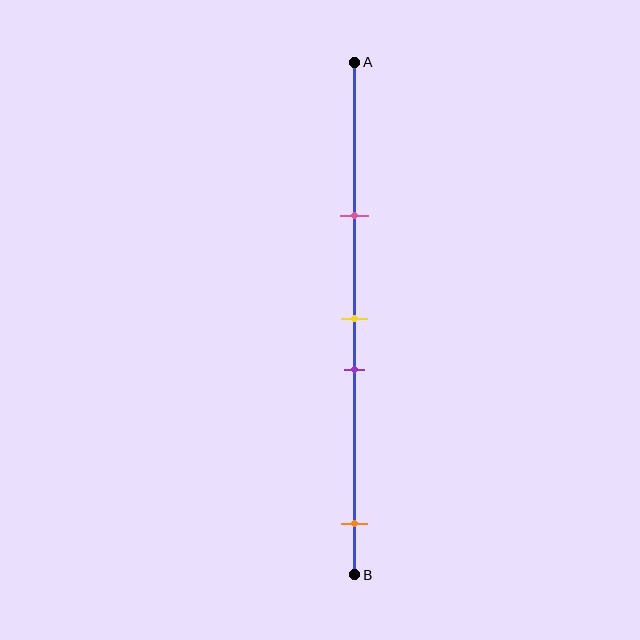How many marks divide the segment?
There are 4 marks dividing the segment.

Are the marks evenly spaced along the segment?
No, the marks are not evenly spaced.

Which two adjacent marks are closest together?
The yellow and purple marks are the closest adjacent pair.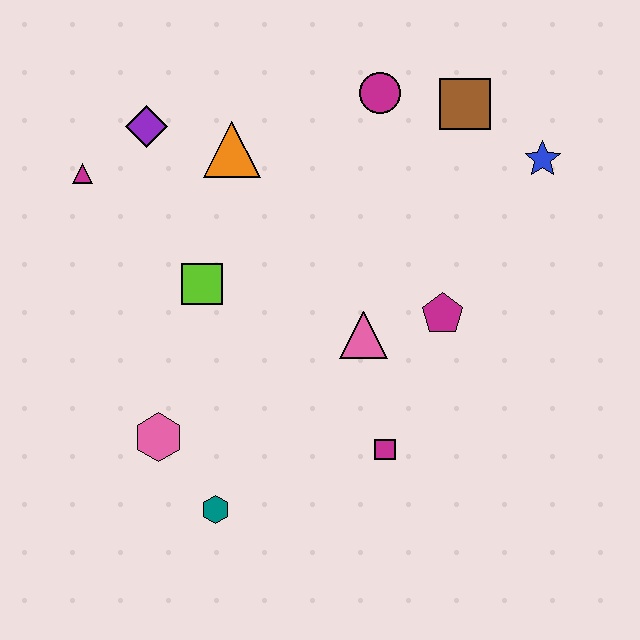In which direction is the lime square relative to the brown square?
The lime square is to the left of the brown square.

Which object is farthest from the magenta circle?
The teal hexagon is farthest from the magenta circle.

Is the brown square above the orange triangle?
Yes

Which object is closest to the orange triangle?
The purple diamond is closest to the orange triangle.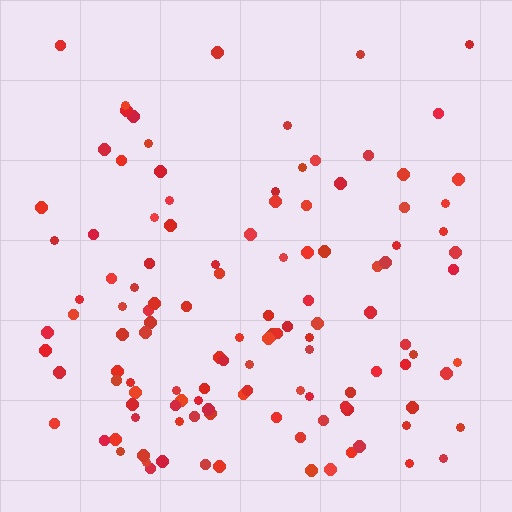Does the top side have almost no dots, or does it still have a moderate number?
Still a moderate number, just noticeably fewer than the bottom.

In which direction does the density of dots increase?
From top to bottom, with the bottom side densest.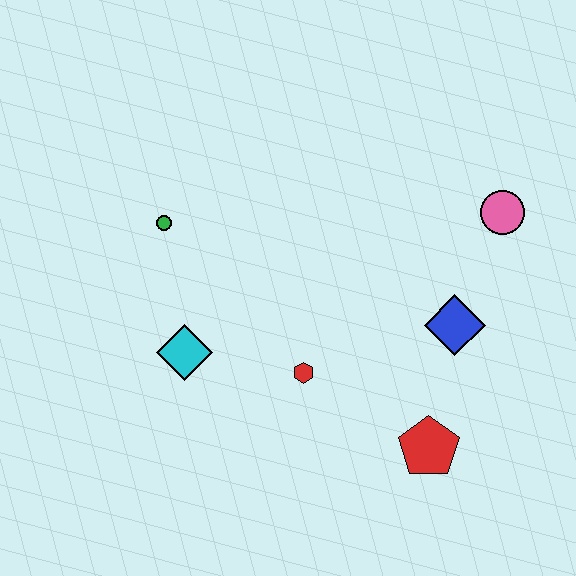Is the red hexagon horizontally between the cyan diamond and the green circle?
No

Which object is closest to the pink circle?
The blue diamond is closest to the pink circle.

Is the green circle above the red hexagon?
Yes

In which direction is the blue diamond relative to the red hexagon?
The blue diamond is to the right of the red hexagon.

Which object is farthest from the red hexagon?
The pink circle is farthest from the red hexagon.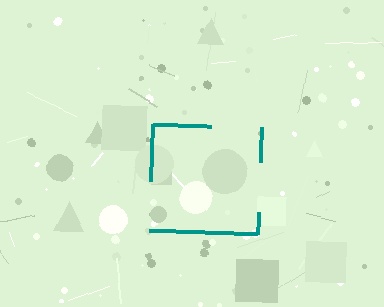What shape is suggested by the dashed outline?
The dashed outline suggests a square.